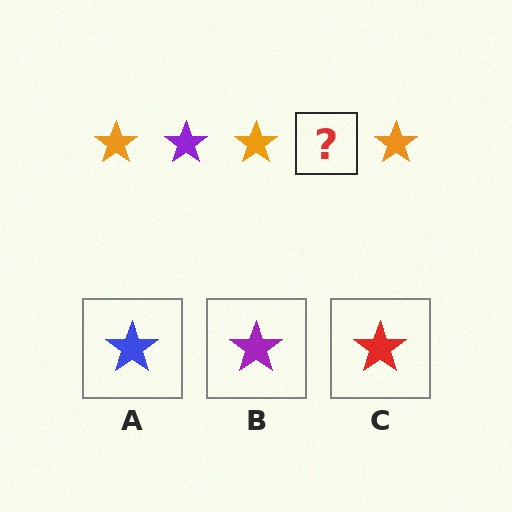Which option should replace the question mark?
Option B.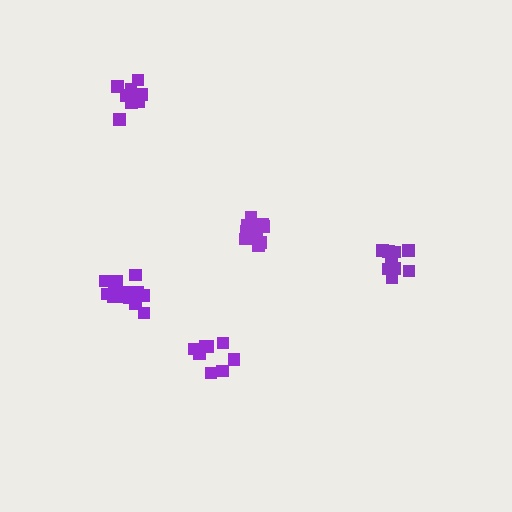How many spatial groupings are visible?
There are 5 spatial groupings.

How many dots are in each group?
Group 1: 8 dots, Group 2: 8 dots, Group 3: 10 dots, Group 4: 14 dots, Group 5: 9 dots (49 total).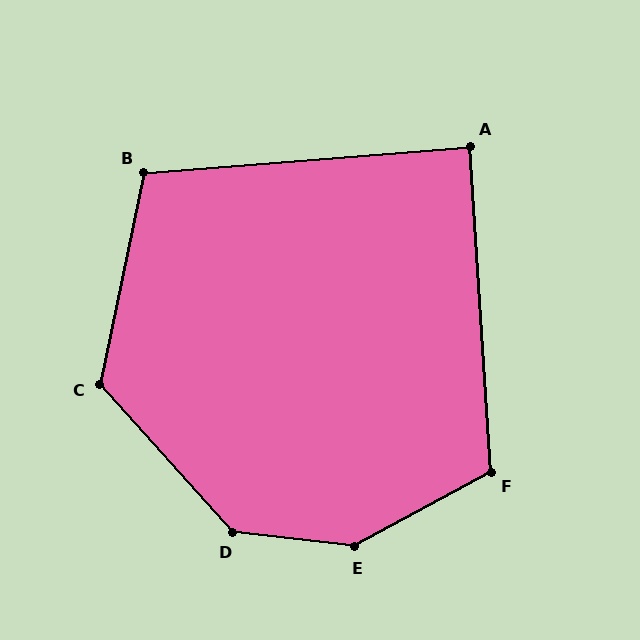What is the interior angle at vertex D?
Approximately 139 degrees (obtuse).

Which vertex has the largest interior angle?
E, at approximately 145 degrees.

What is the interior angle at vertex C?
Approximately 126 degrees (obtuse).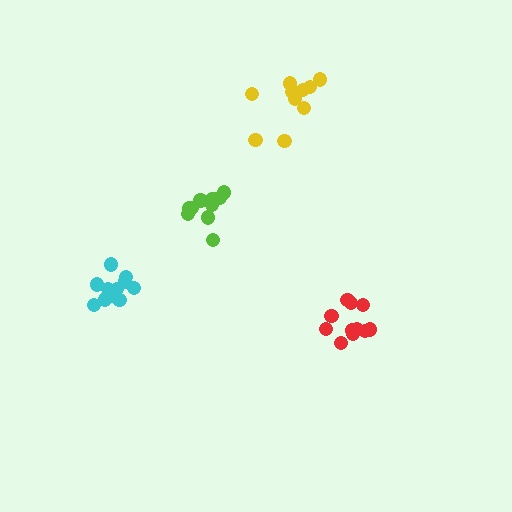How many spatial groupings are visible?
There are 4 spatial groupings.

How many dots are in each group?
Group 1: 10 dots, Group 2: 11 dots, Group 3: 10 dots, Group 4: 11 dots (42 total).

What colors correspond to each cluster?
The clusters are colored: yellow, red, lime, cyan.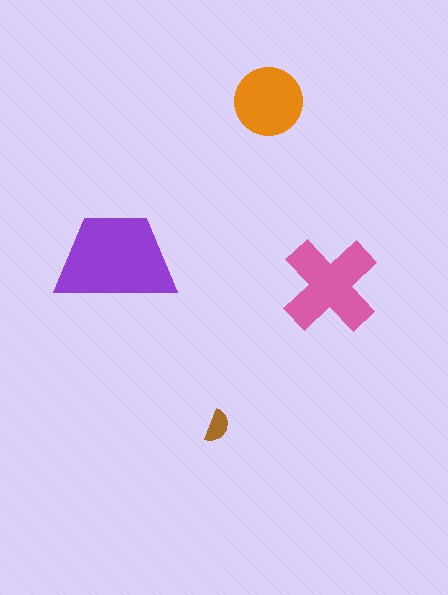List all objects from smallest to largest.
The brown semicircle, the orange circle, the pink cross, the purple trapezoid.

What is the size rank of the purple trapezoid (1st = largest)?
1st.